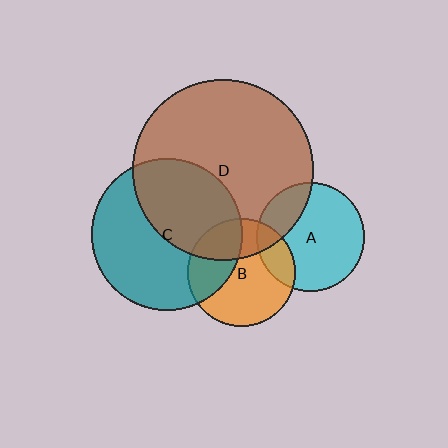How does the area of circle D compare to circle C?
Approximately 1.4 times.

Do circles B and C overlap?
Yes.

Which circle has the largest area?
Circle D (brown).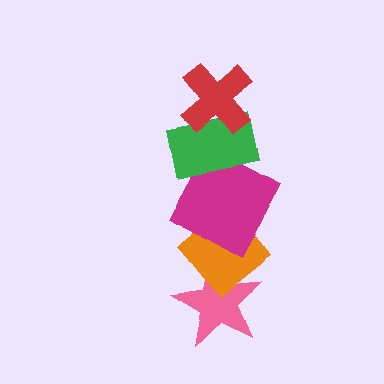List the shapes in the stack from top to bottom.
From top to bottom: the red cross, the green rectangle, the magenta square, the orange diamond, the pink star.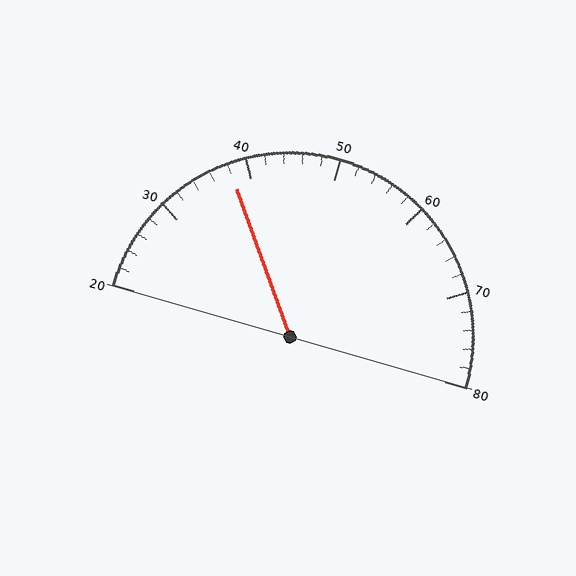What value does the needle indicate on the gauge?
The needle indicates approximately 38.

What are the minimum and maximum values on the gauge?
The gauge ranges from 20 to 80.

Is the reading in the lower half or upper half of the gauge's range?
The reading is in the lower half of the range (20 to 80).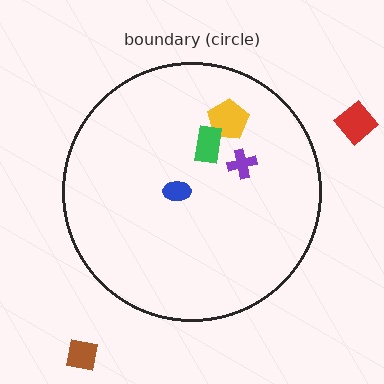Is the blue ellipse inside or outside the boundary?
Inside.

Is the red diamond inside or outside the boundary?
Outside.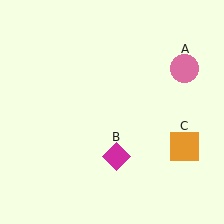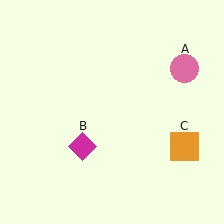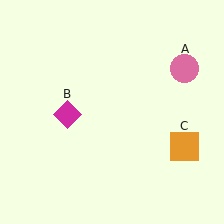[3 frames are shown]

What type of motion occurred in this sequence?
The magenta diamond (object B) rotated clockwise around the center of the scene.